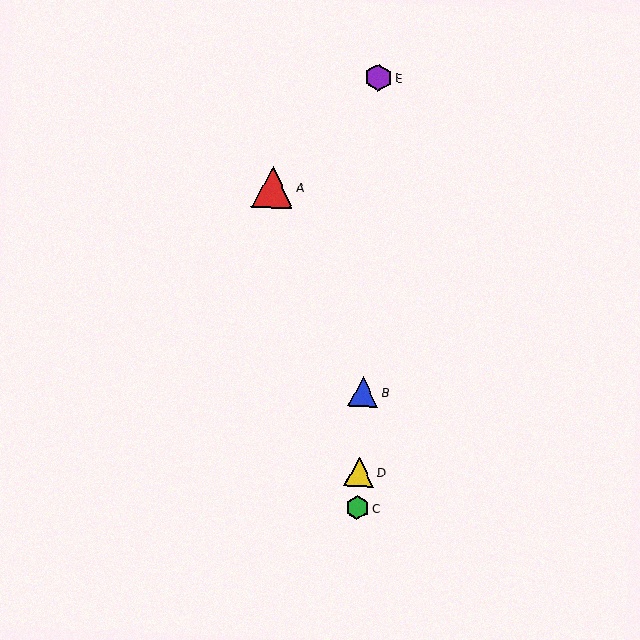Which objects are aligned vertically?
Objects B, C, D, E are aligned vertically.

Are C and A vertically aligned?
No, C is at x≈357 and A is at x≈273.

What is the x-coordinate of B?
Object B is at x≈363.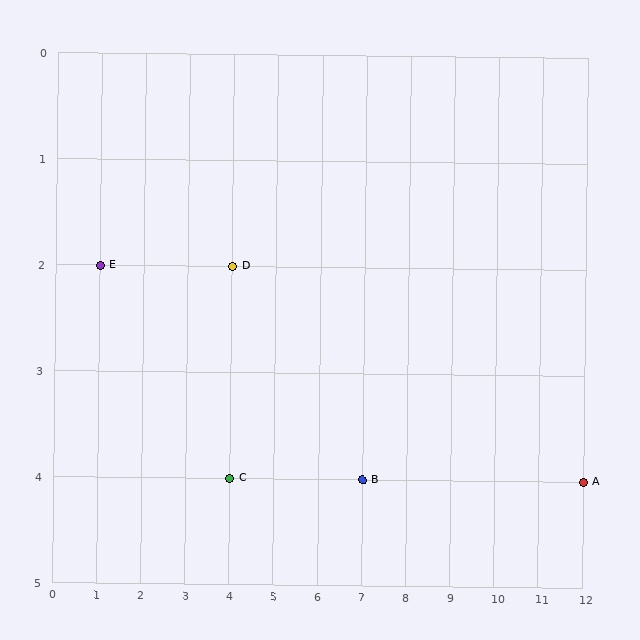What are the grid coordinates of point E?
Point E is at grid coordinates (1, 2).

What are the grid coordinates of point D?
Point D is at grid coordinates (4, 2).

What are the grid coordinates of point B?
Point B is at grid coordinates (7, 4).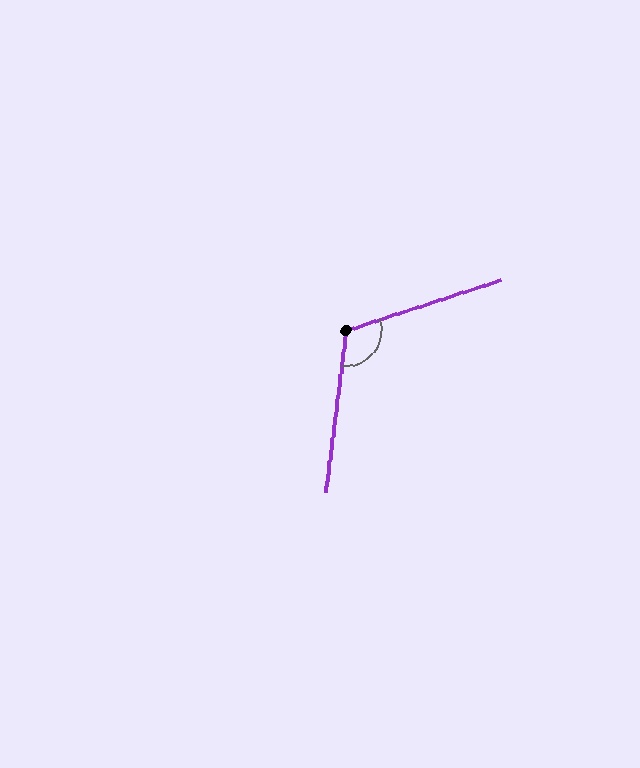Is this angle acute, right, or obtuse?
It is obtuse.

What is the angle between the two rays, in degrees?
Approximately 115 degrees.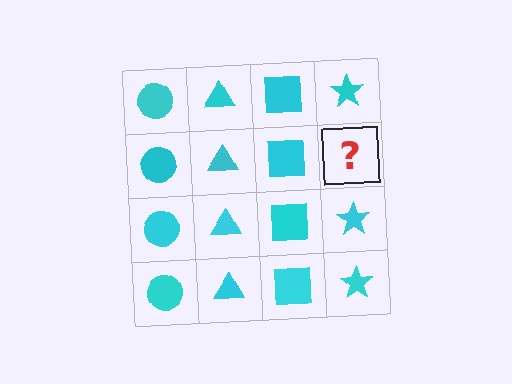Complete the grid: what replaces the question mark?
The question mark should be replaced with a cyan star.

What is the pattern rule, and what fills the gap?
The rule is that each column has a consistent shape. The gap should be filled with a cyan star.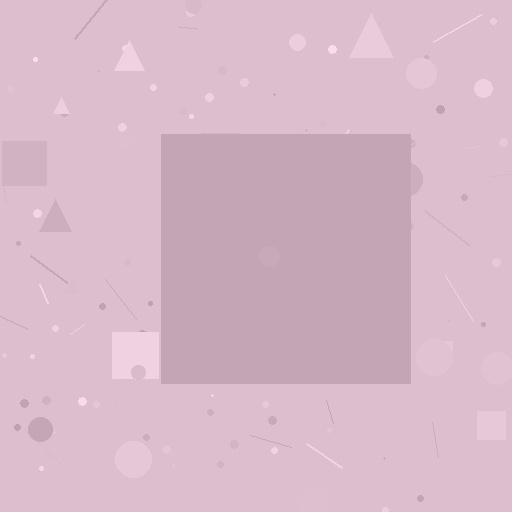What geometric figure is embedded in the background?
A square is embedded in the background.